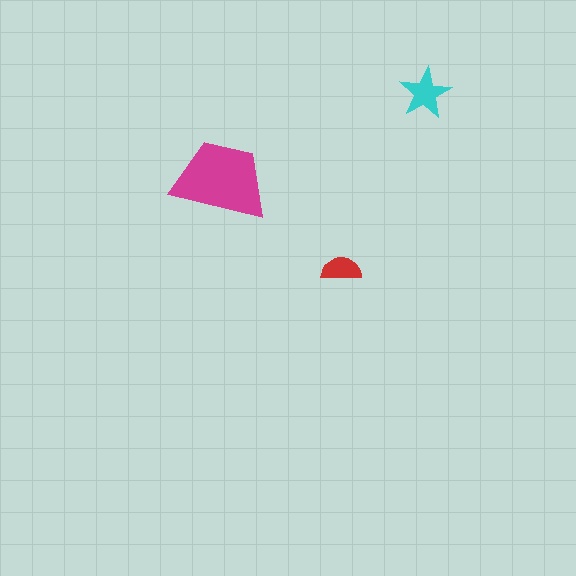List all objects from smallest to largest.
The red semicircle, the cyan star, the magenta trapezoid.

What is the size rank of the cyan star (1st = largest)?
2nd.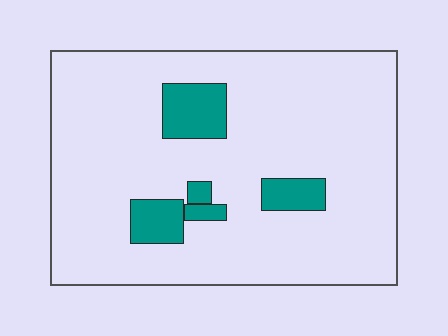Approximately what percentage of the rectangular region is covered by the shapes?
Approximately 10%.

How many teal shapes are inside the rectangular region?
5.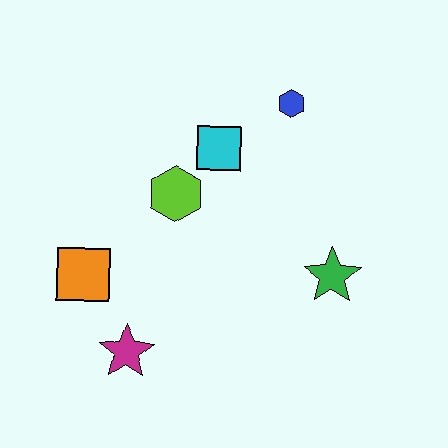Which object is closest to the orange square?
The magenta star is closest to the orange square.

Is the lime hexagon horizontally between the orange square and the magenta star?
No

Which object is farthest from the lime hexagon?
The green star is farthest from the lime hexagon.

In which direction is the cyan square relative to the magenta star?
The cyan square is above the magenta star.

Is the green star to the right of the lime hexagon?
Yes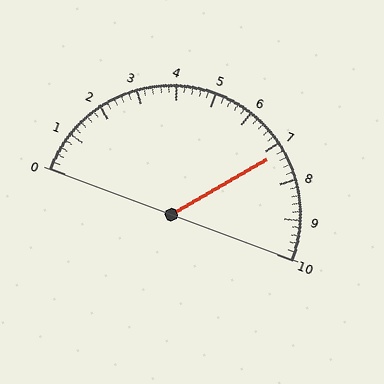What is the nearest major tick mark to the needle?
The nearest major tick mark is 7.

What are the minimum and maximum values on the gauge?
The gauge ranges from 0 to 10.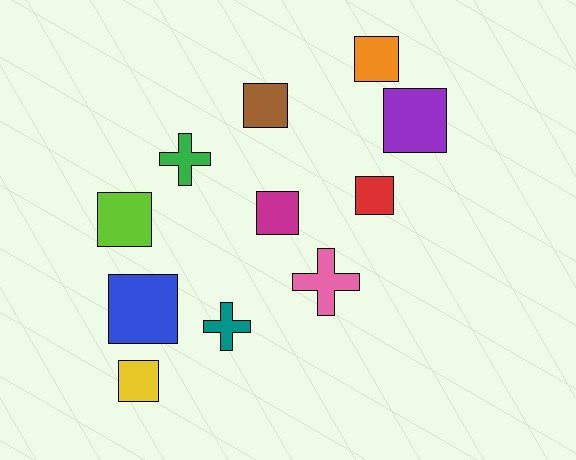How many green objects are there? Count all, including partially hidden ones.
There is 1 green object.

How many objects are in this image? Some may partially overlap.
There are 11 objects.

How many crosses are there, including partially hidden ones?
There are 3 crosses.